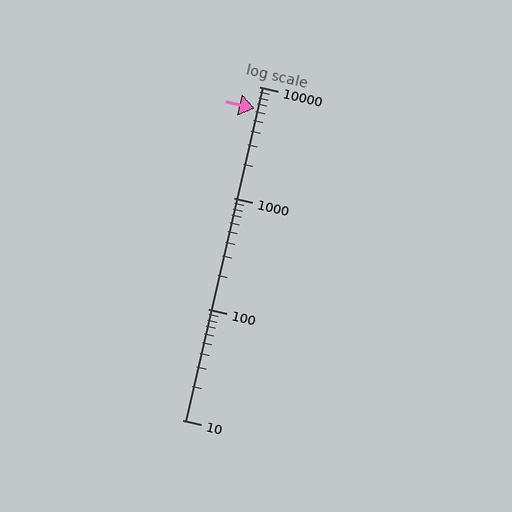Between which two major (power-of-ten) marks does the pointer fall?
The pointer is between 1000 and 10000.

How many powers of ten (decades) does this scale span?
The scale spans 3 decades, from 10 to 10000.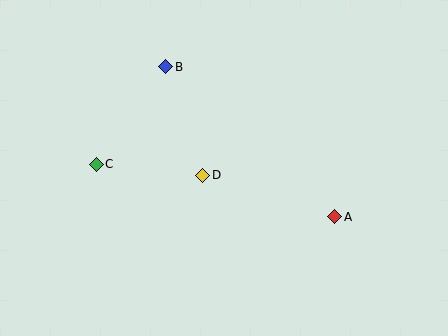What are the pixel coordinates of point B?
Point B is at (166, 67).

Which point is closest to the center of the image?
Point D at (203, 175) is closest to the center.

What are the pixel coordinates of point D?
Point D is at (203, 175).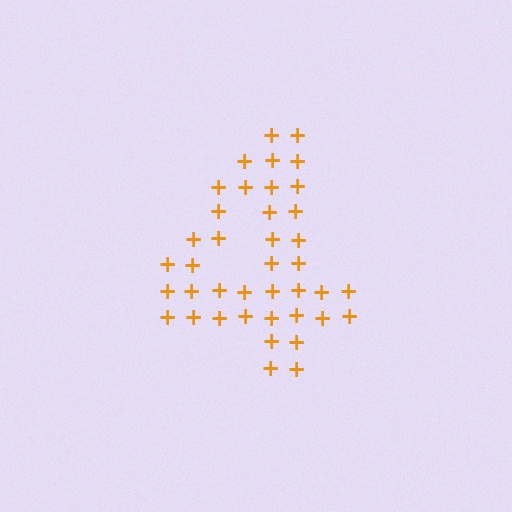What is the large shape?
The large shape is the digit 4.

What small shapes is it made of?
It is made of small plus signs.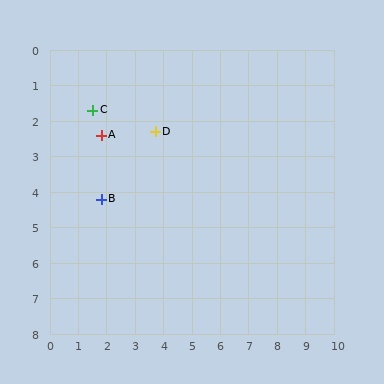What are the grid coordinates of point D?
Point D is at approximately (3.7, 2.3).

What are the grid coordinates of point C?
Point C is at approximately (1.5, 1.7).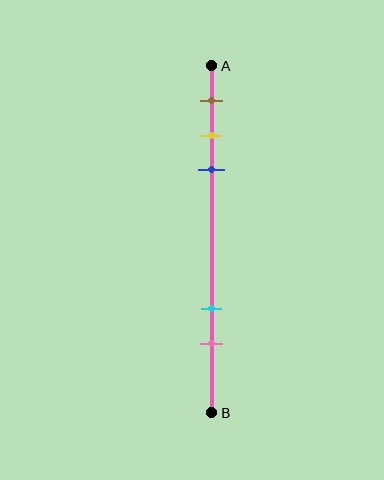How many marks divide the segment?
There are 5 marks dividing the segment.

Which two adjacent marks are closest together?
The yellow and blue marks are the closest adjacent pair.